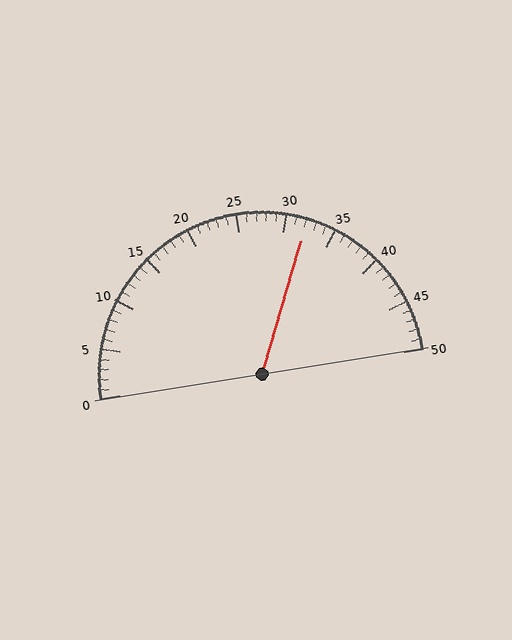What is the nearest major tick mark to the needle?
The nearest major tick mark is 30.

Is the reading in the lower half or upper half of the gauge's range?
The reading is in the upper half of the range (0 to 50).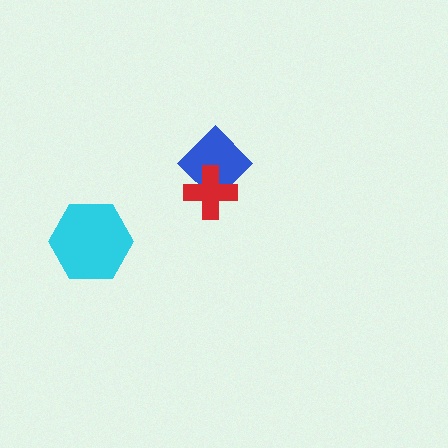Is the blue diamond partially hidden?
Yes, it is partially covered by another shape.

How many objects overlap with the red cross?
1 object overlaps with the red cross.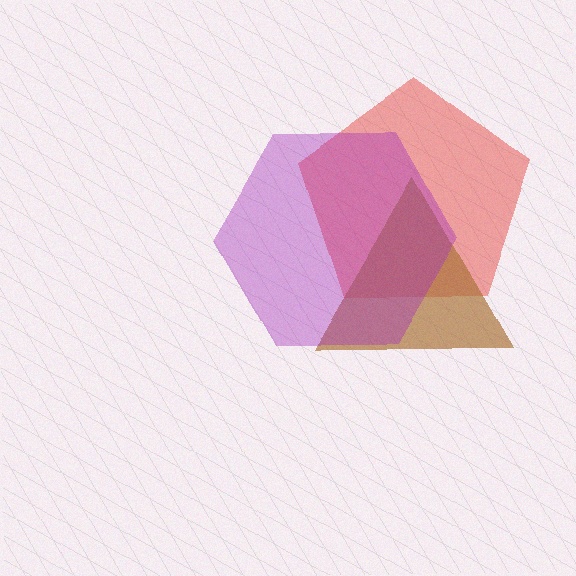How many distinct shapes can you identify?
There are 3 distinct shapes: a red pentagon, a brown triangle, a purple hexagon.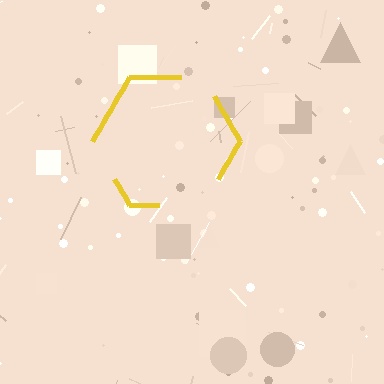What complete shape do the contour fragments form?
The contour fragments form a hexagon.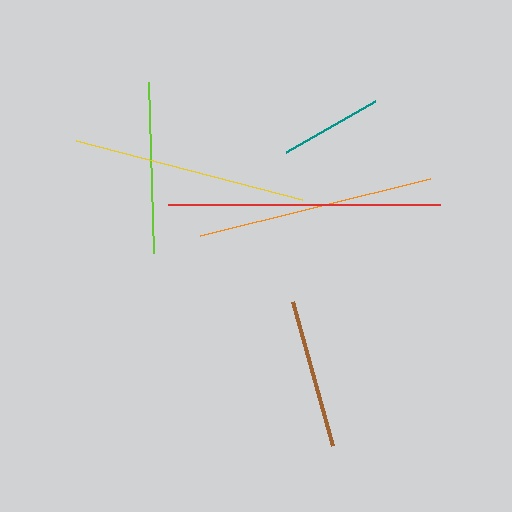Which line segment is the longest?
The red line is the longest at approximately 273 pixels.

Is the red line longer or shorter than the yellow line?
The red line is longer than the yellow line.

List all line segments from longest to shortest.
From longest to shortest: red, orange, yellow, lime, brown, teal.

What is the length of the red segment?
The red segment is approximately 273 pixels long.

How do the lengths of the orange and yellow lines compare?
The orange and yellow lines are approximately the same length.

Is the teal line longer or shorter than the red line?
The red line is longer than the teal line.